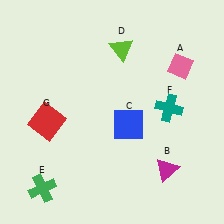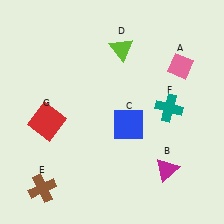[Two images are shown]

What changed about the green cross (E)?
In Image 1, E is green. In Image 2, it changed to brown.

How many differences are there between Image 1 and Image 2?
There is 1 difference between the two images.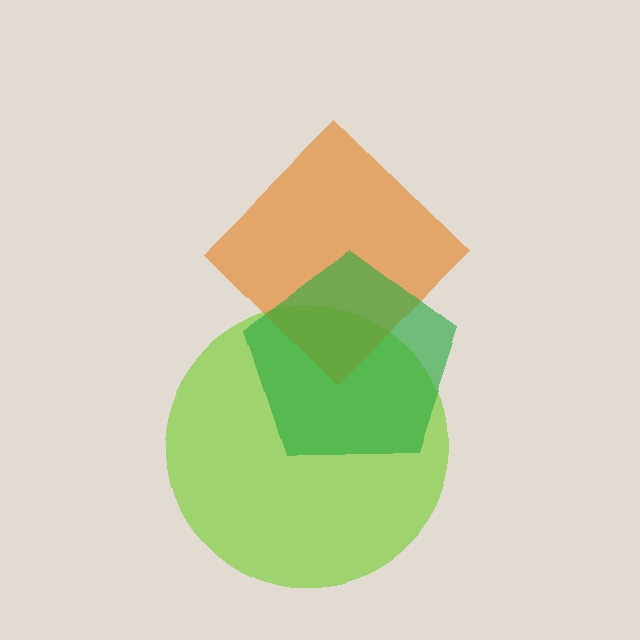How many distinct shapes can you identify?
There are 3 distinct shapes: a lime circle, an orange diamond, a green pentagon.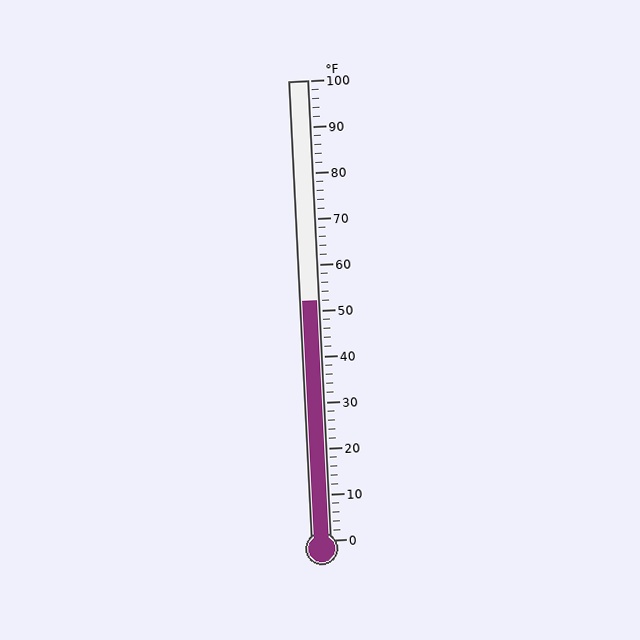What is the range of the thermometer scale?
The thermometer scale ranges from 0°F to 100°F.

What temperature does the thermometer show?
The thermometer shows approximately 52°F.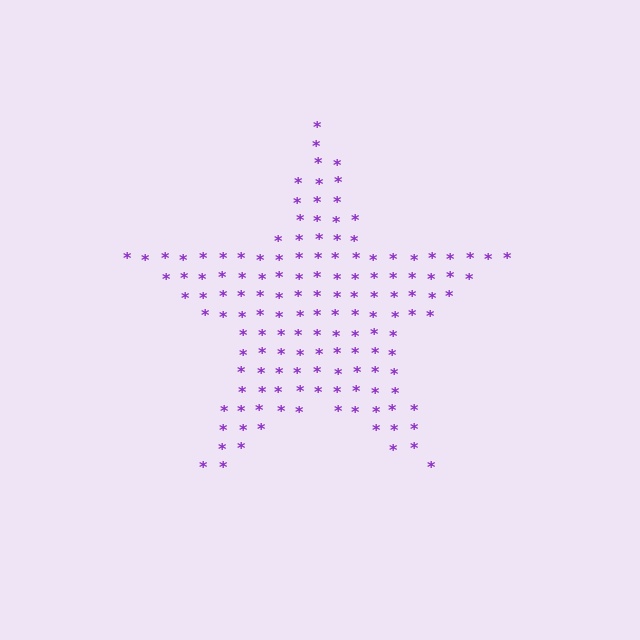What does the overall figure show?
The overall figure shows a star.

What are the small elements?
The small elements are asterisks.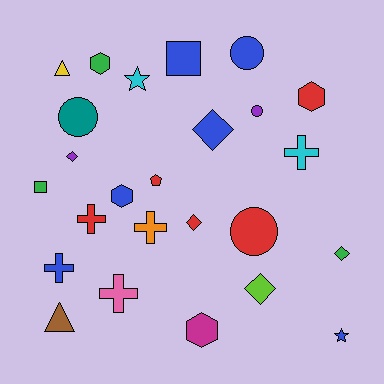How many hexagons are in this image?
There are 4 hexagons.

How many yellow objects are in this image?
There is 1 yellow object.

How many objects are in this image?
There are 25 objects.